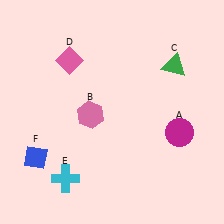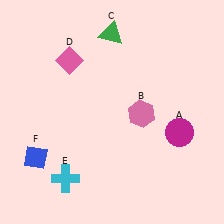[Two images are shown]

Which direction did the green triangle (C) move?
The green triangle (C) moved left.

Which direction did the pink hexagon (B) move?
The pink hexagon (B) moved right.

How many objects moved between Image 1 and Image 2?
2 objects moved between the two images.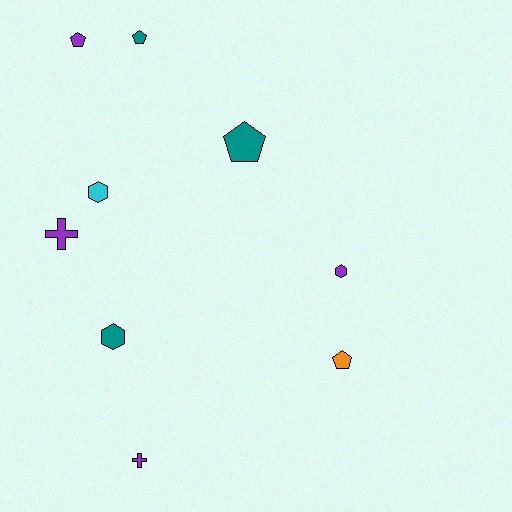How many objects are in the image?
There are 9 objects.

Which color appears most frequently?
Purple, with 4 objects.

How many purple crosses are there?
There are 2 purple crosses.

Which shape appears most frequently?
Pentagon, with 4 objects.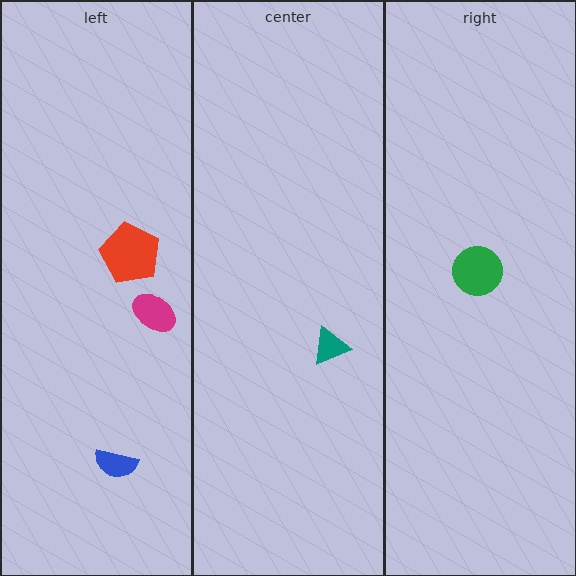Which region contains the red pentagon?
The left region.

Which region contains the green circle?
The right region.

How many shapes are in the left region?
3.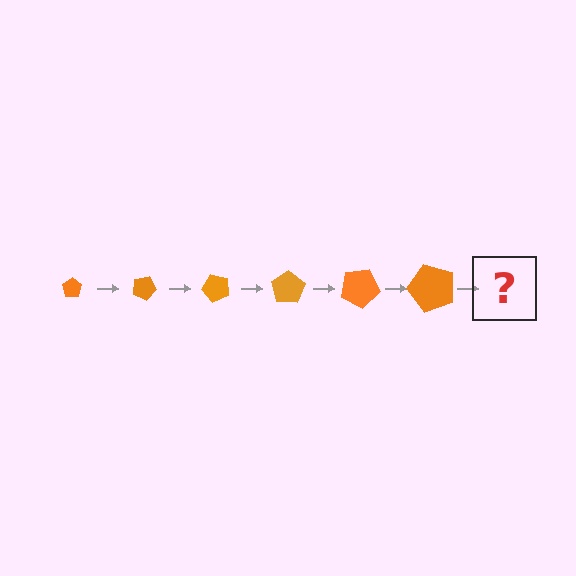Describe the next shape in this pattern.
It should be a pentagon, larger than the previous one and rotated 150 degrees from the start.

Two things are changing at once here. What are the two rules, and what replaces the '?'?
The two rules are that the pentagon grows larger each step and it rotates 25 degrees each step. The '?' should be a pentagon, larger than the previous one and rotated 150 degrees from the start.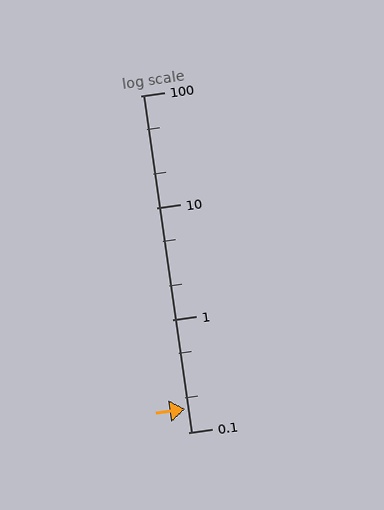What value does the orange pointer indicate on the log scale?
The pointer indicates approximately 0.16.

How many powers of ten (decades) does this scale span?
The scale spans 3 decades, from 0.1 to 100.